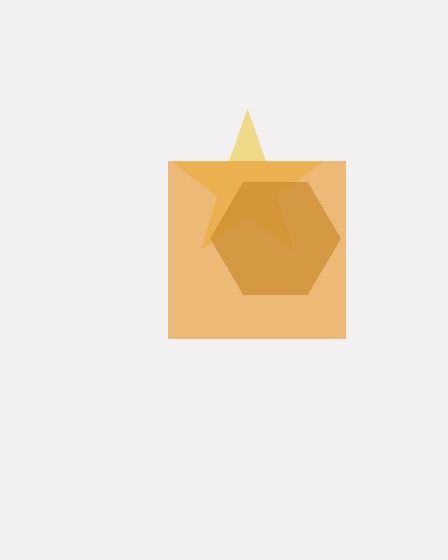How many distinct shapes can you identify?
There are 3 distinct shapes: a yellow star, a brown hexagon, an orange square.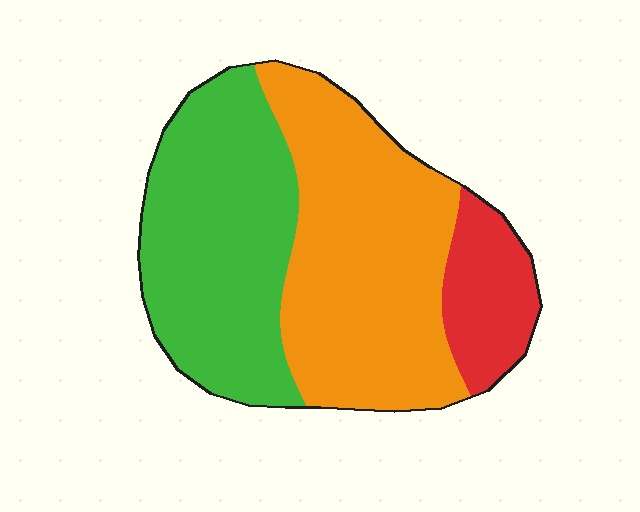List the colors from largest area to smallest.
From largest to smallest: orange, green, red.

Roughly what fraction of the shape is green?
Green covers about 40% of the shape.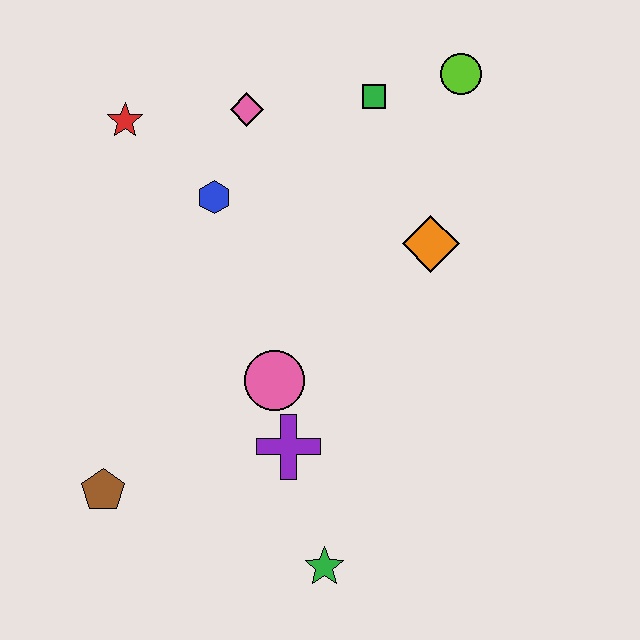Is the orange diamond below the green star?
No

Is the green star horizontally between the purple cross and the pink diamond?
No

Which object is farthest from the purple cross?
The lime circle is farthest from the purple cross.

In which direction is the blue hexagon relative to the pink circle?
The blue hexagon is above the pink circle.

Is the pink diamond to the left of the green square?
Yes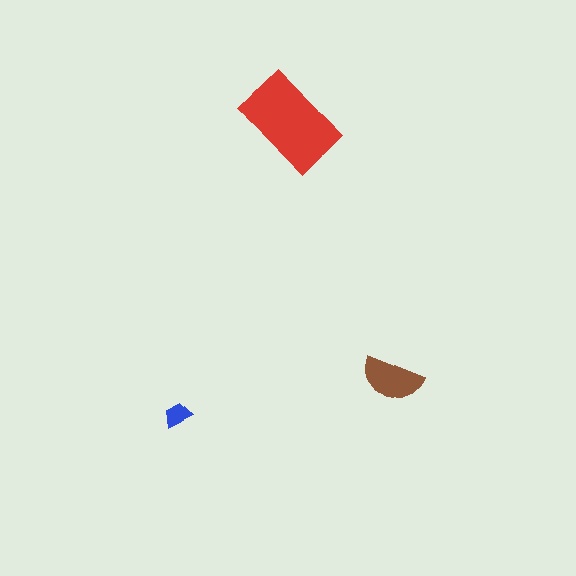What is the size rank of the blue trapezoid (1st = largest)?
3rd.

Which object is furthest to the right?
The brown semicircle is rightmost.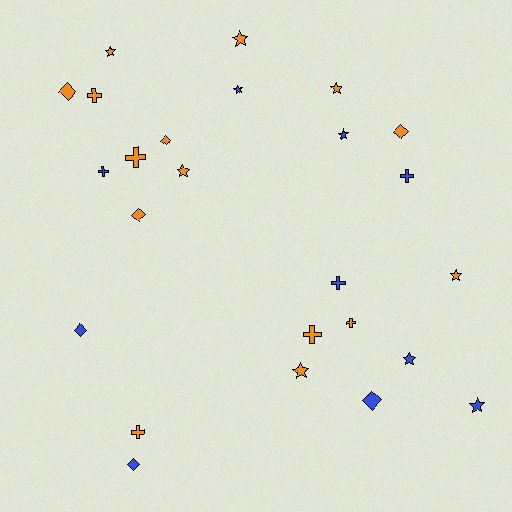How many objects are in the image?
There are 25 objects.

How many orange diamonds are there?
There are 4 orange diamonds.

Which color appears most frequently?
Orange, with 15 objects.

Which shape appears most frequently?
Star, with 10 objects.